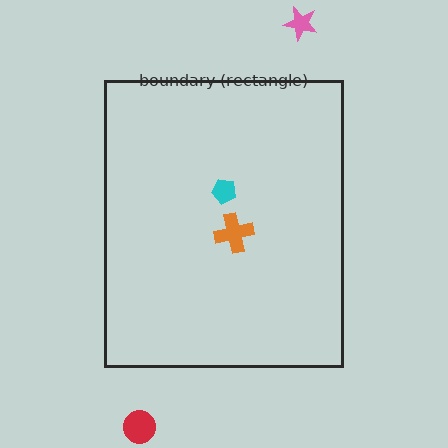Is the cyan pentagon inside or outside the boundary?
Inside.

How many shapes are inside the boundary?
2 inside, 2 outside.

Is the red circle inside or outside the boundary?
Outside.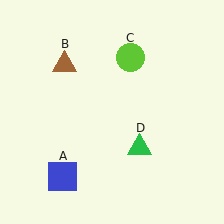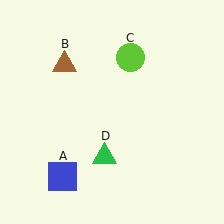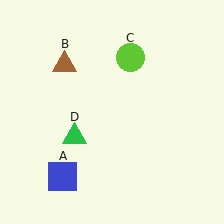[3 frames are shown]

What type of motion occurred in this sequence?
The green triangle (object D) rotated clockwise around the center of the scene.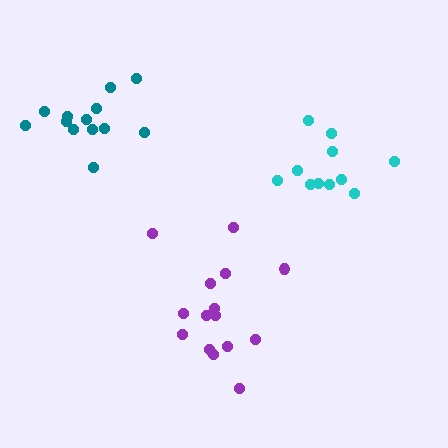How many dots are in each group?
Group 1: 15 dots, Group 2: 11 dots, Group 3: 13 dots (39 total).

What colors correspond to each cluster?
The clusters are colored: purple, cyan, teal.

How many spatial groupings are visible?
There are 3 spatial groupings.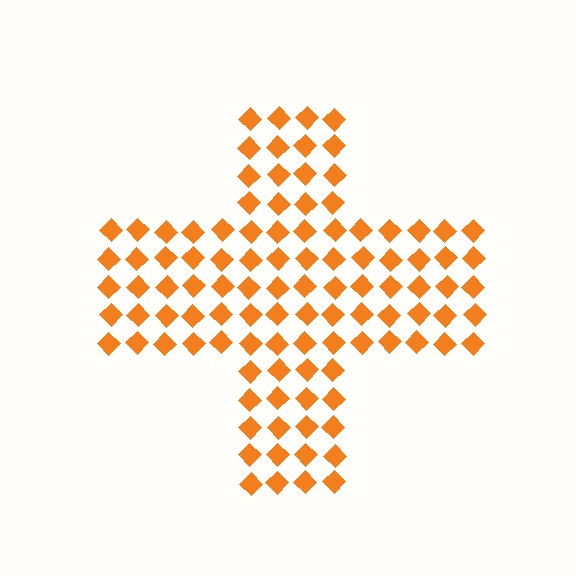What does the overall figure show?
The overall figure shows a cross.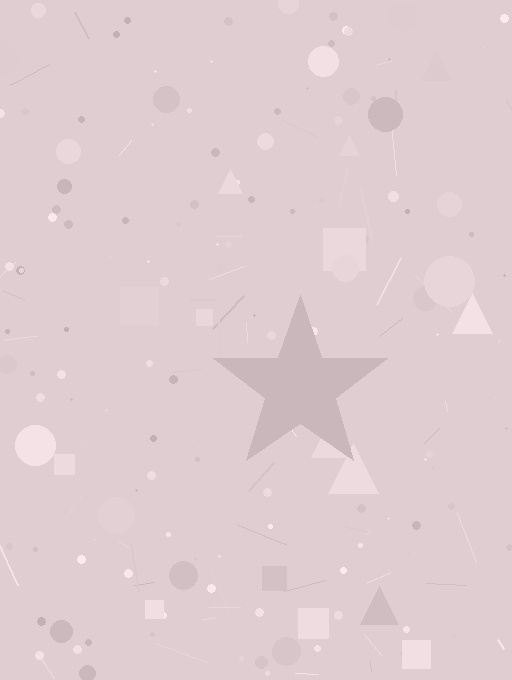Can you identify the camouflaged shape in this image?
The camouflaged shape is a star.